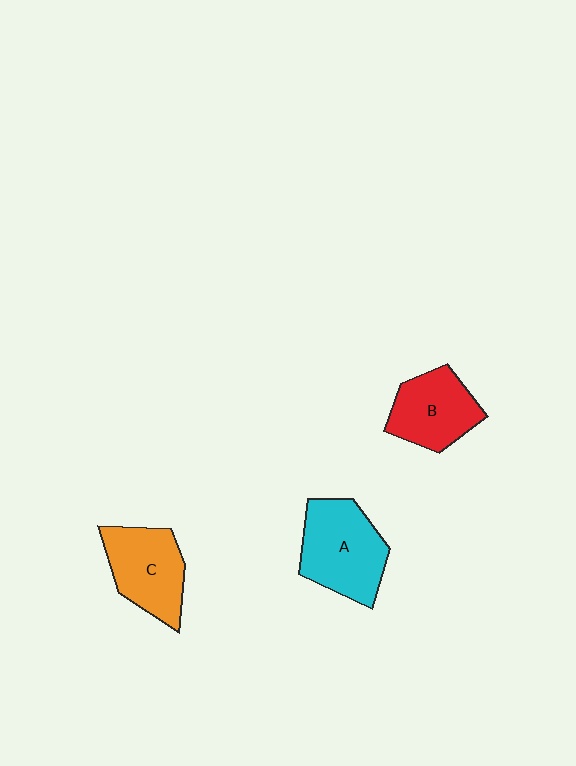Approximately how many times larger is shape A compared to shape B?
Approximately 1.3 times.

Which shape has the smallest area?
Shape B (red).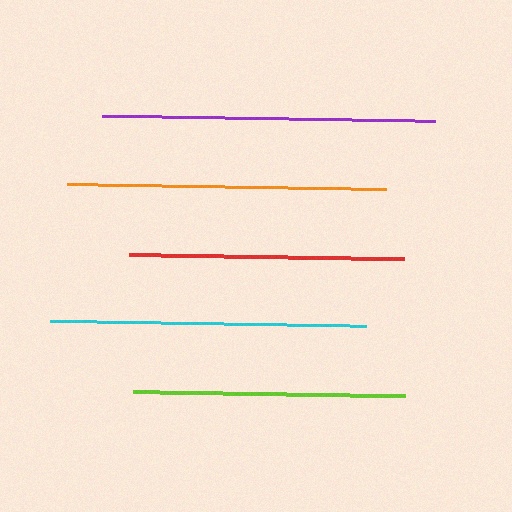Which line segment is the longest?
The purple line is the longest at approximately 333 pixels.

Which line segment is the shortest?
The lime line is the shortest at approximately 272 pixels.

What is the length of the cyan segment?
The cyan segment is approximately 316 pixels long.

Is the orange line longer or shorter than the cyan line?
The orange line is longer than the cyan line.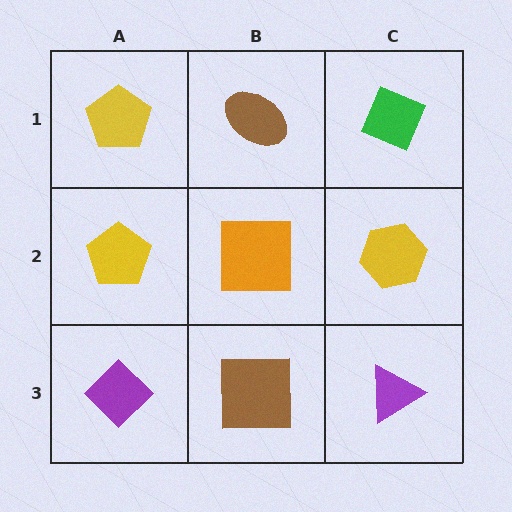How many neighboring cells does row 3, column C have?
2.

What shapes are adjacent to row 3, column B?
An orange square (row 2, column B), a purple diamond (row 3, column A), a purple triangle (row 3, column C).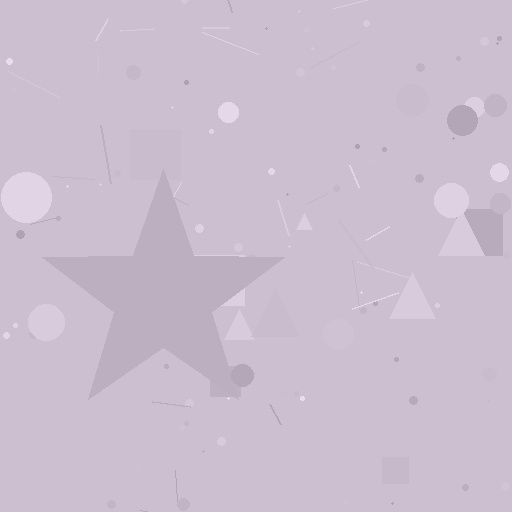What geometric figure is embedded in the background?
A star is embedded in the background.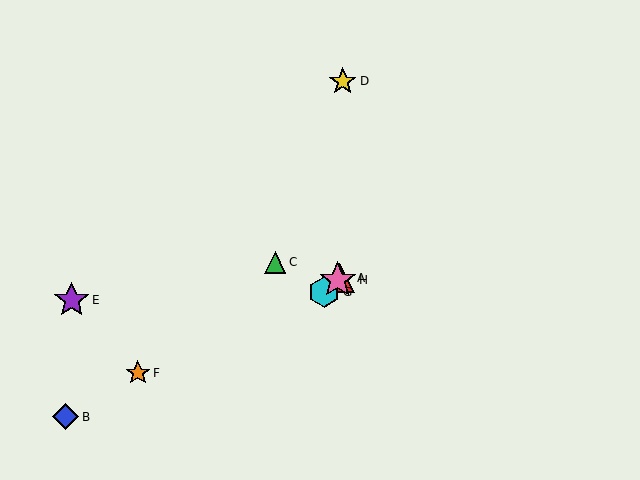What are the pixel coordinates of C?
Object C is at (275, 262).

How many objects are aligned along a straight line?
3 objects (A, G, H) are aligned along a straight line.